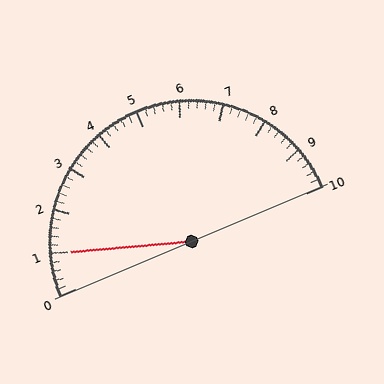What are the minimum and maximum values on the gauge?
The gauge ranges from 0 to 10.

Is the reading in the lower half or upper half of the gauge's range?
The reading is in the lower half of the range (0 to 10).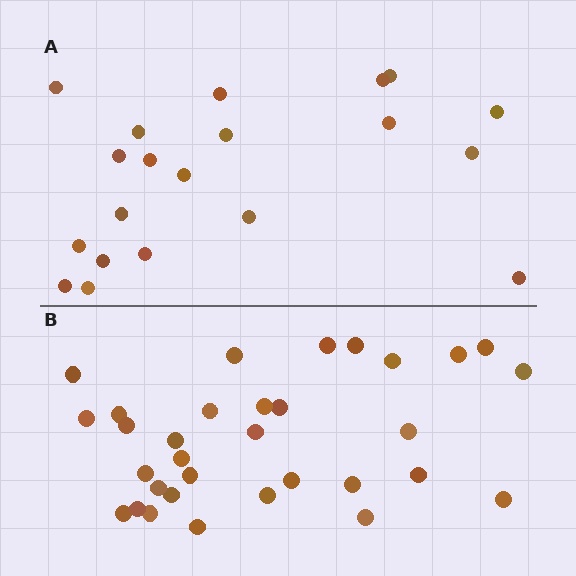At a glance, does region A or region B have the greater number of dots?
Region B (the bottom region) has more dots.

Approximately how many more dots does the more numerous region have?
Region B has roughly 12 or so more dots than region A.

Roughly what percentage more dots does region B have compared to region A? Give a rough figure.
About 60% more.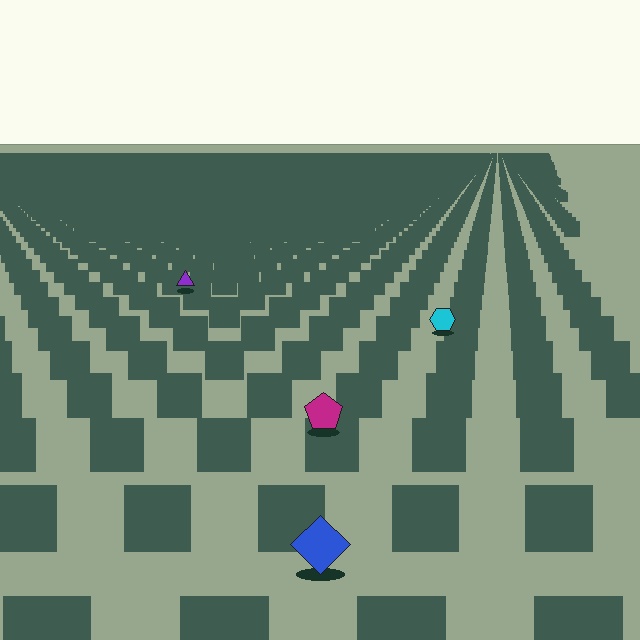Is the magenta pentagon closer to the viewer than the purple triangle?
Yes. The magenta pentagon is closer — you can tell from the texture gradient: the ground texture is coarser near it.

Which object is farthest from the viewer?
The purple triangle is farthest from the viewer. It appears smaller and the ground texture around it is denser.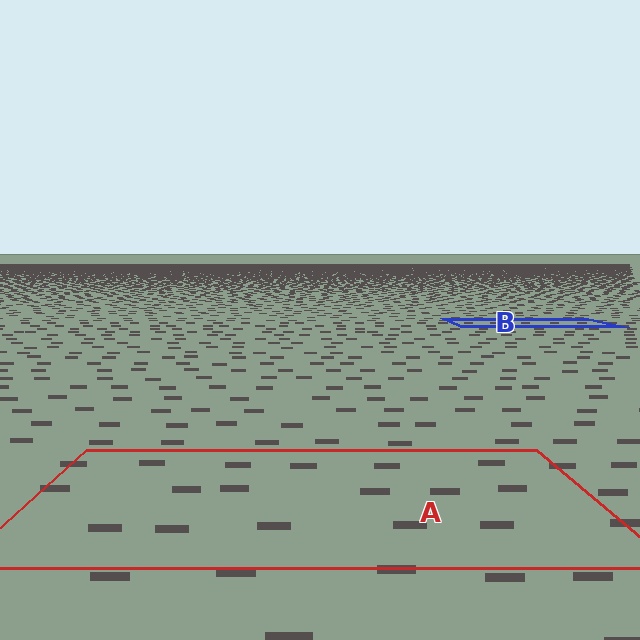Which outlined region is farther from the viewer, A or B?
Region B is farther from the viewer — the texture elements inside it appear smaller and more densely packed.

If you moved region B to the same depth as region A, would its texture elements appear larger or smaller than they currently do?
They would appear larger. At a closer depth, the same texture elements are projected at a bigger on-screen size.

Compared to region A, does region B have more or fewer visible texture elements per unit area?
Region B has more texture elements per unit area — they are packed more densely because it is farther away.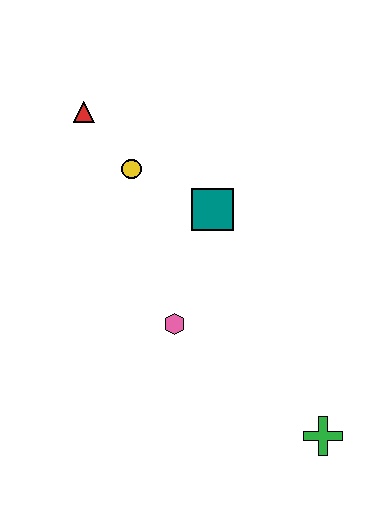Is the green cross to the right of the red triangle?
Yes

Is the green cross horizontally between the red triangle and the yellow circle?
No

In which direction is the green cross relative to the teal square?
The green cross is below the teal square.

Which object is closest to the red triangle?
The yellow circle is closest to the red triangle.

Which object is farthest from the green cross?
The red triangle is farthest from the green cross.